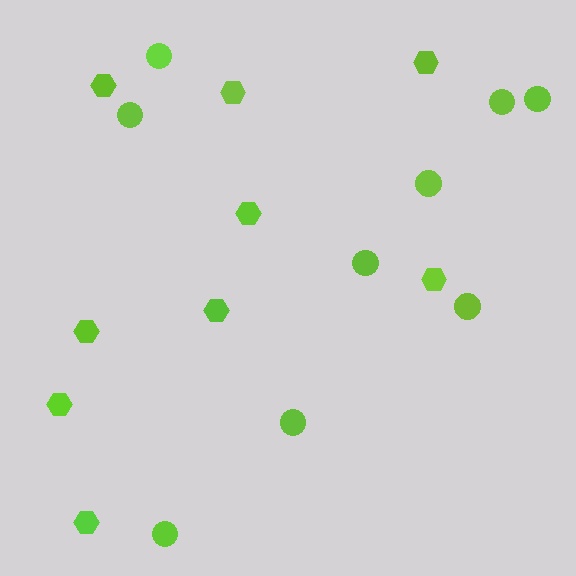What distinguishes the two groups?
There are 2 groups: one group of circles (9) and one group of hexagons (9).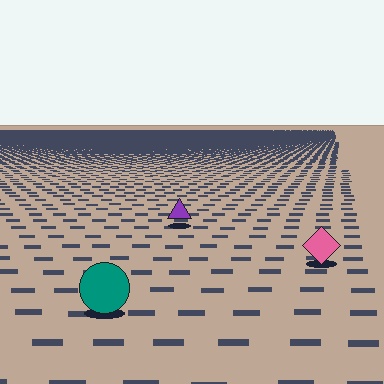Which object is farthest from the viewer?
The purple triangle is farthest from the viewer. It appears smaller and the ground texture around it is denser.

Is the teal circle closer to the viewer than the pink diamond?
Yes. The teal circle is closer — you can tell from the texture gradient: the ground texture is coarser near it.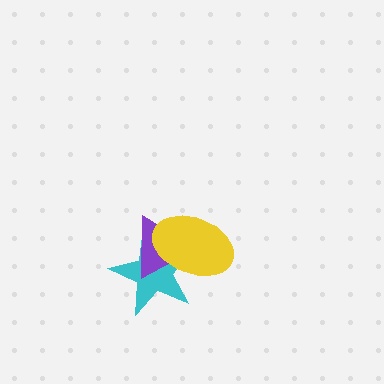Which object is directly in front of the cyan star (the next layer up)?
The purple triangle is directly in front of the cyan star.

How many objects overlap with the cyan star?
2 objects overlap with the cyan star.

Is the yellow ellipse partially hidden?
No, no other shape covers it.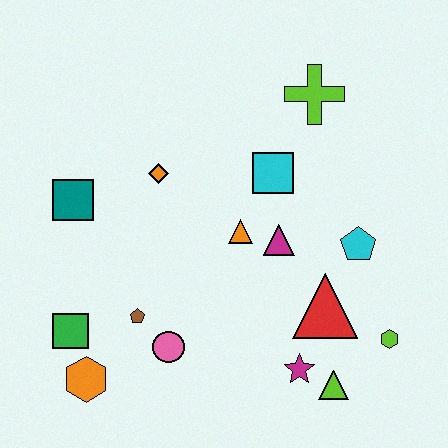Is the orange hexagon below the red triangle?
Yes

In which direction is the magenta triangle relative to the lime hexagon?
The magenta triangle is to the left of the lime hexagon.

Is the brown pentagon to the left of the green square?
No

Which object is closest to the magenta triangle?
The orange triangle is closest to the magenta triangle.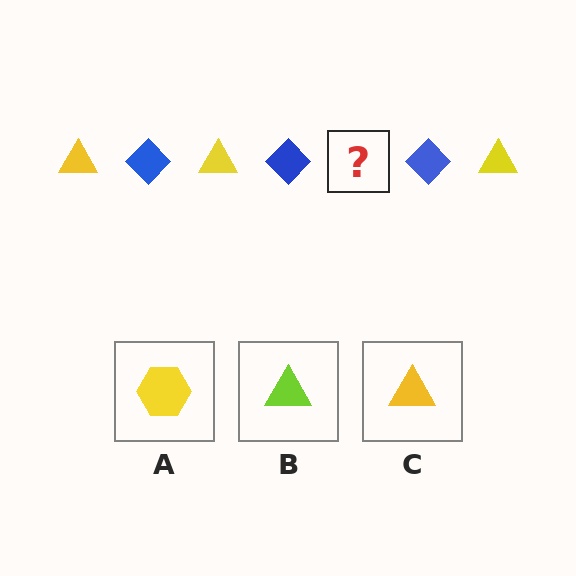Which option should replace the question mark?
Option C.